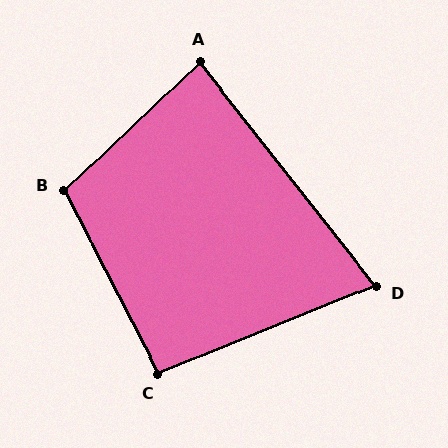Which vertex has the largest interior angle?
B, at approximately 106 degrees.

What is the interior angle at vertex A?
Approximately 85 degrees (acute).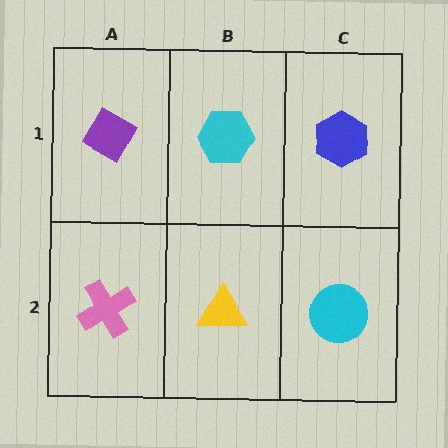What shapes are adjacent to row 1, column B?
A yellow triangle (row 2, column B), a purple diamond (row 1, column A), a blue hexagon (row 1, column C).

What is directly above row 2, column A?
A purple diamond.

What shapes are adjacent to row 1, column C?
A cyan circle (row 2, column C), a cyan hexagon (row 1, column B).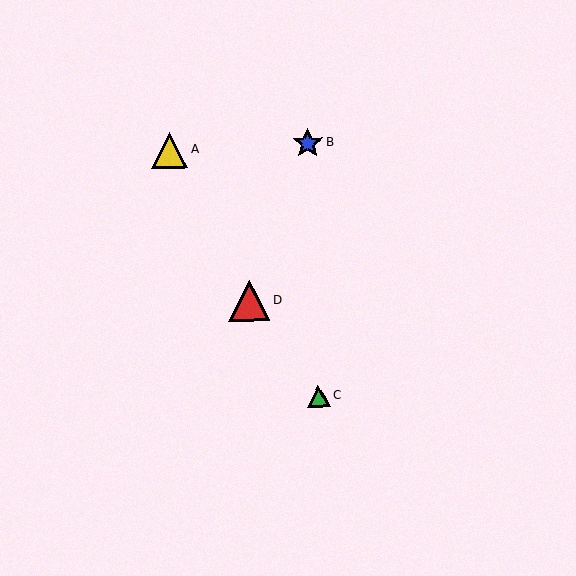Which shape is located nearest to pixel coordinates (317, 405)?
The green triangle (labeled C) at (318, 396) is nearest to that location.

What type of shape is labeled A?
Shape A is a yellow triangle.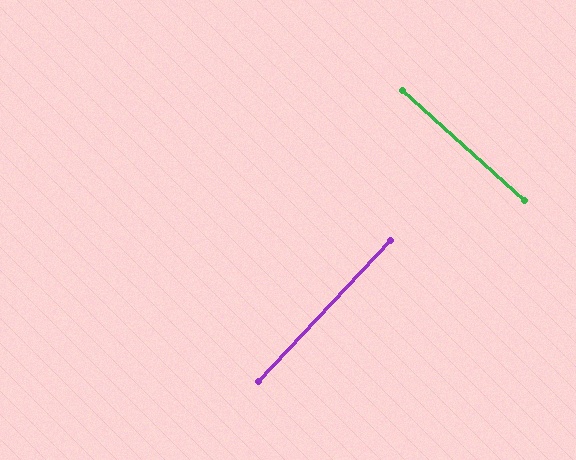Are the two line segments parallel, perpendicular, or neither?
Perpendicular — they meet at approximately 89°.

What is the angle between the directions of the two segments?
Approximately 89 degrees.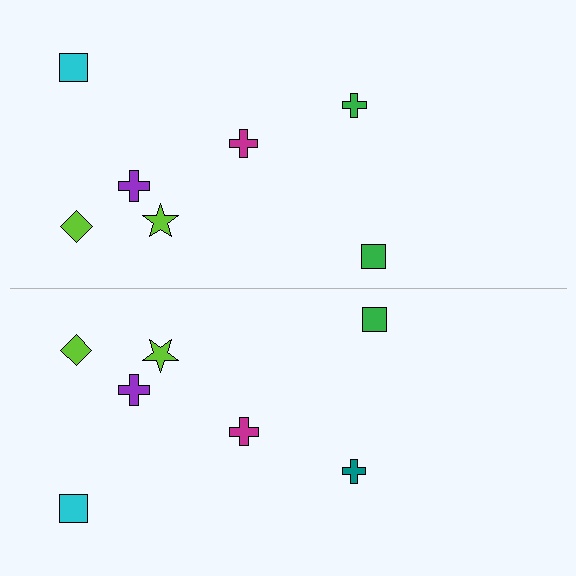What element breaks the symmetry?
The teal cross on the bottom side breaks the symmetry — its mirror counterpart is green.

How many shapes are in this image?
There are 14 shapes in this image.